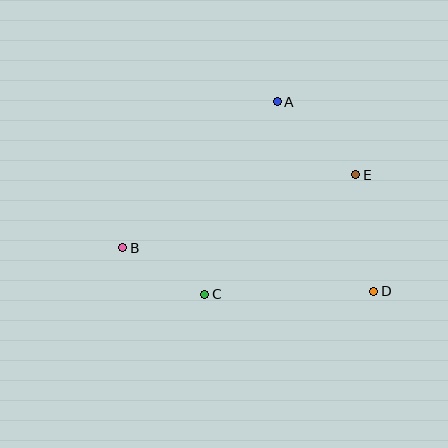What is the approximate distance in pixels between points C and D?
The distance between C and D is approximately 169 pixels.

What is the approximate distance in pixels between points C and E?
The distance between C and E is approximately 193 pixels.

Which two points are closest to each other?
Points B and C are closest to each other.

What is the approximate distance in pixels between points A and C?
The distance between A and C is approximately 206 pixels.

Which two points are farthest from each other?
Points B and D are farthest from each other.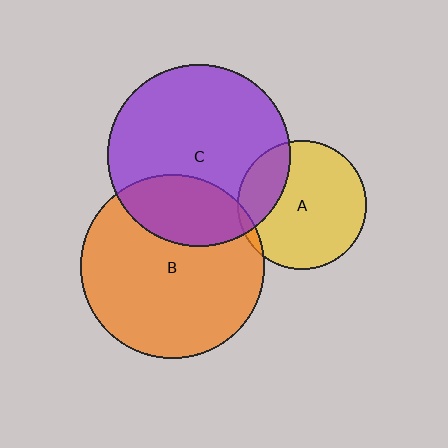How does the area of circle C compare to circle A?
Approximately 2.0 times.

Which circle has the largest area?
Circle B (orange).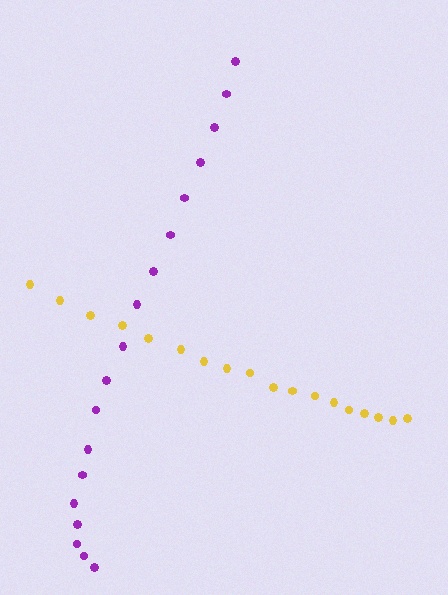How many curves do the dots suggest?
There are 2 distinct paths.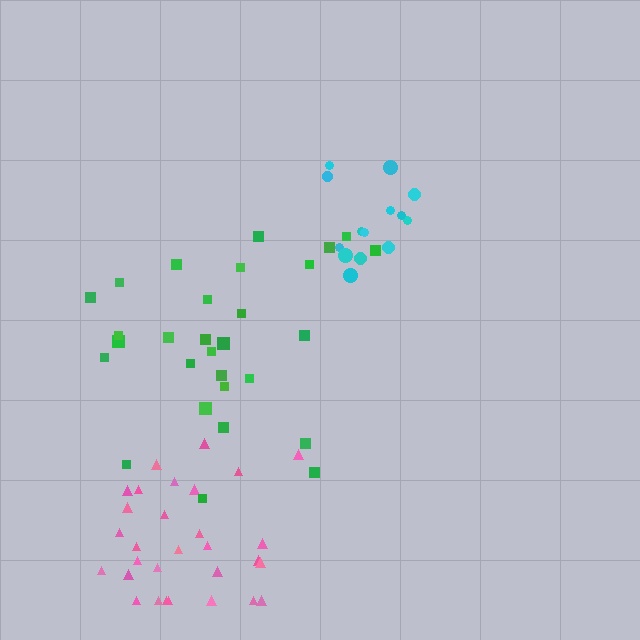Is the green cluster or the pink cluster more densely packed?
Pink.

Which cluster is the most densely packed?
Pink.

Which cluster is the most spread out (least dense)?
Cyan.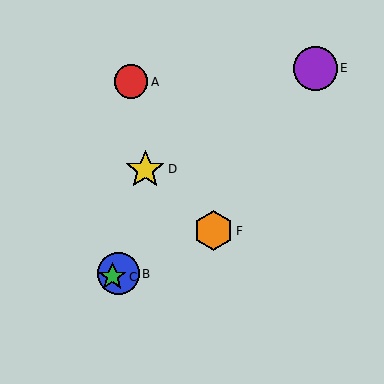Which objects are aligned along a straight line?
Objects B, C, F are aligned along a straight line.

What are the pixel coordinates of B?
Object B is at (119, 274).